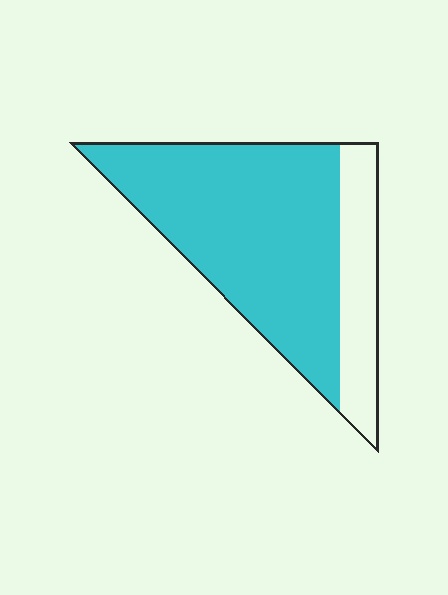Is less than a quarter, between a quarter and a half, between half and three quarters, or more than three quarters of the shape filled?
More than three quarters.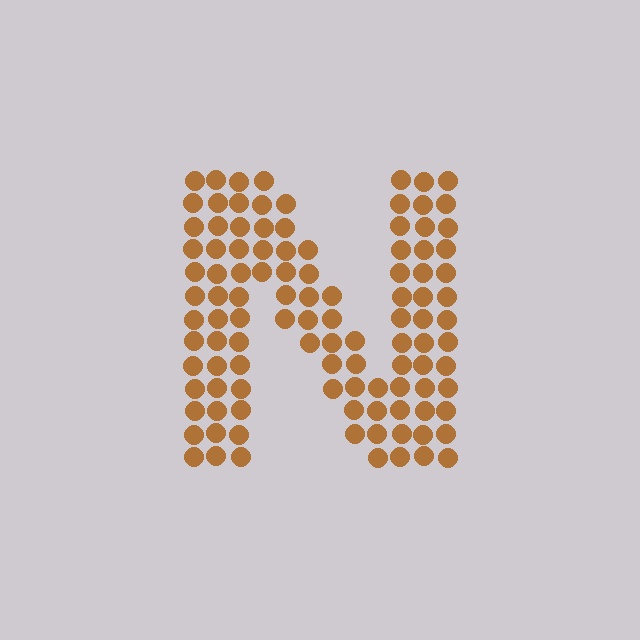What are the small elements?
The small elements are circles.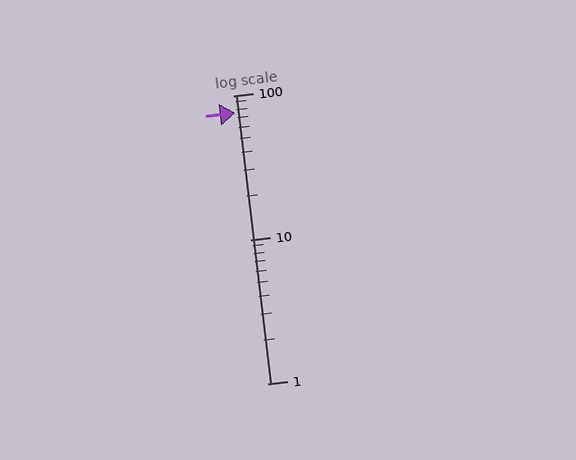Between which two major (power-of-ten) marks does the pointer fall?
The pointer is between 10 and 100.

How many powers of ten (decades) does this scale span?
The scale spans 2 decades, from 1 to 100.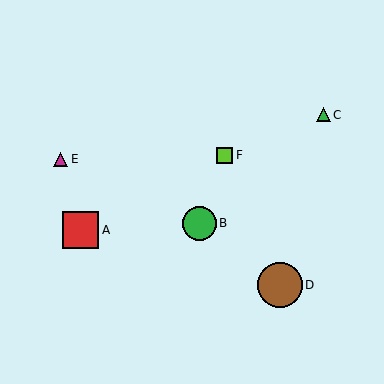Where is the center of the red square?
The center of the red square is at (81, 230).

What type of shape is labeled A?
Shape A is a red square.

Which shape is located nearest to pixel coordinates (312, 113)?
The green triangle (labeled C) at (323, 115) is nearest to that location.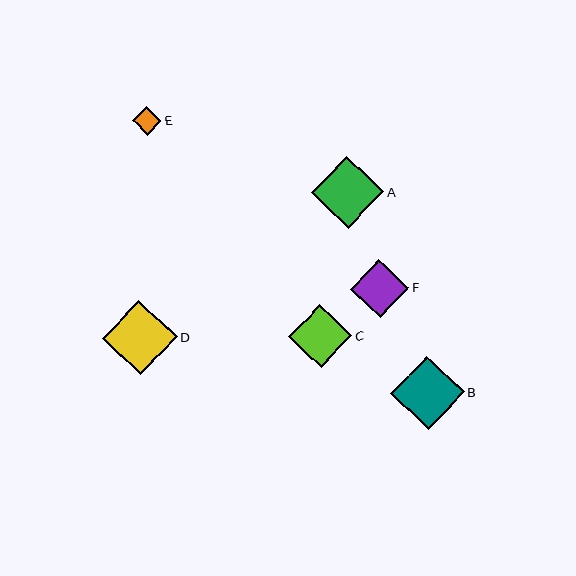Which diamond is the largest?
Diamond D is the largest with a size of approximately 74 pixels.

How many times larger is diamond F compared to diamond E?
Diamond F is approximately 2.0 times the size of diamond E.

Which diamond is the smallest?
Diamond E is the smallest with a size of approximately 29 pixels.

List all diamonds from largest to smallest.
From largest to smallest: D, B, A, C, F, E.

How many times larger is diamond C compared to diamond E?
Diamond C is approximately 2.2 times the size of diamond E.